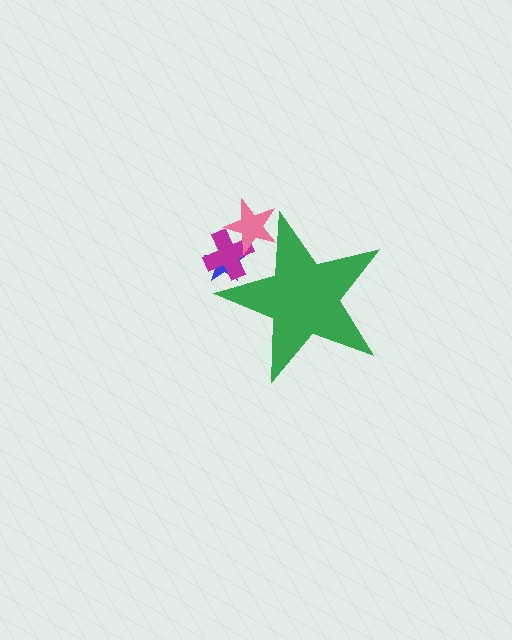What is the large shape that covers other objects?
A green star.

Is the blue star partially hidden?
Yes, the blue star is partially hidden behind the green star.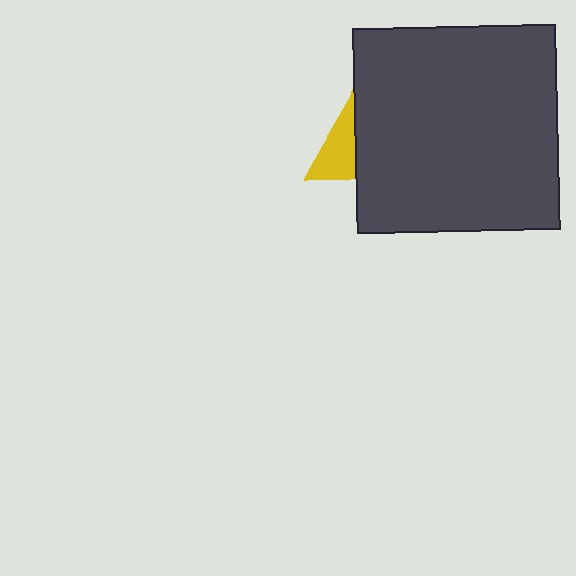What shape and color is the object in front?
The object in front is a dark gray rectangle.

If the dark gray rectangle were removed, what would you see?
You would see the complete yellow triangle.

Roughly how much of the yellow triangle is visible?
About half of it is visible (roughly 48%).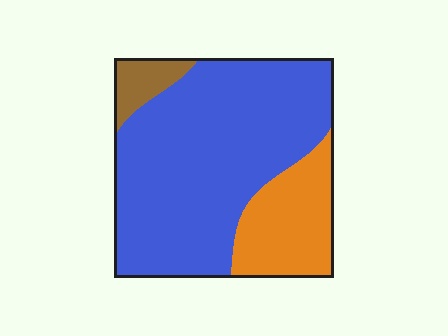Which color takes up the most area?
Blue, at roughly 70%.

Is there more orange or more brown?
Orange.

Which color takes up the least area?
Brown, at roughly 5%.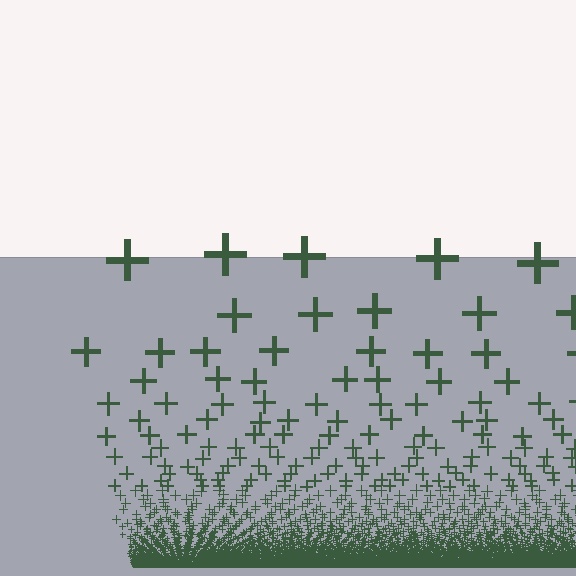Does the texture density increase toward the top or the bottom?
Density increases toward the bottom.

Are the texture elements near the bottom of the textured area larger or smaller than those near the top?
Smaller. The gradient is inverted — elements near the bottom are smaller and denser.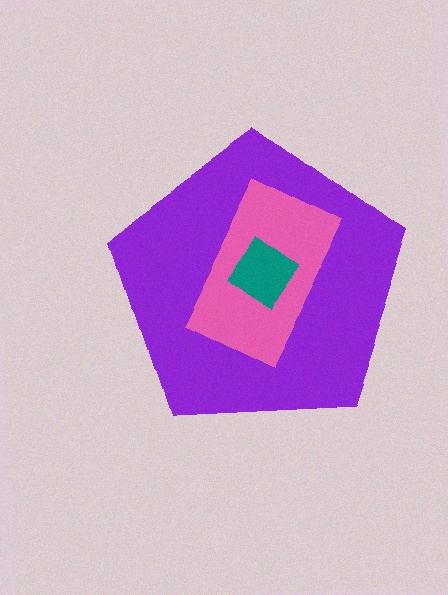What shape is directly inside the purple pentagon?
The pink rectangle.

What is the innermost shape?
The teal diamond.